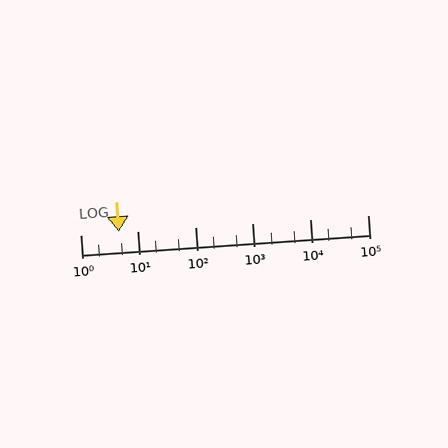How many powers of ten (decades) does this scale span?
The scale spans 5 decades, from 1 to 100000.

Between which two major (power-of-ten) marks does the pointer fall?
The pointer is between 1 and 10.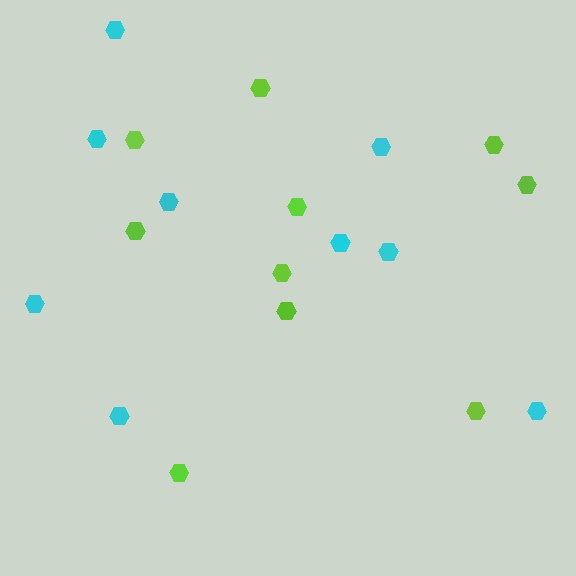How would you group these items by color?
There are 2 groups: one group of lime hexagons (10) and one group of cyan hexagons (9).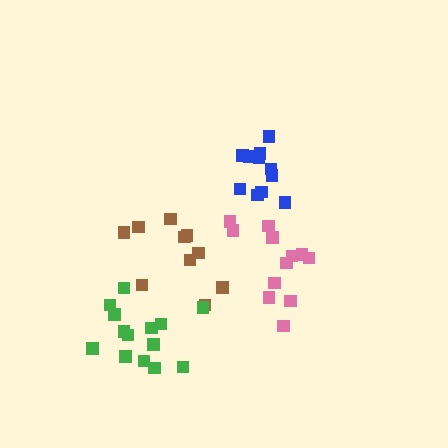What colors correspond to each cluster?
The clusters are colored: pink, brown, blue, green.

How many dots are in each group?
Group 1: 12 dots, Group 2: 10 dots, Group 3: 11 dots, Group 4: 14 dots (47 total).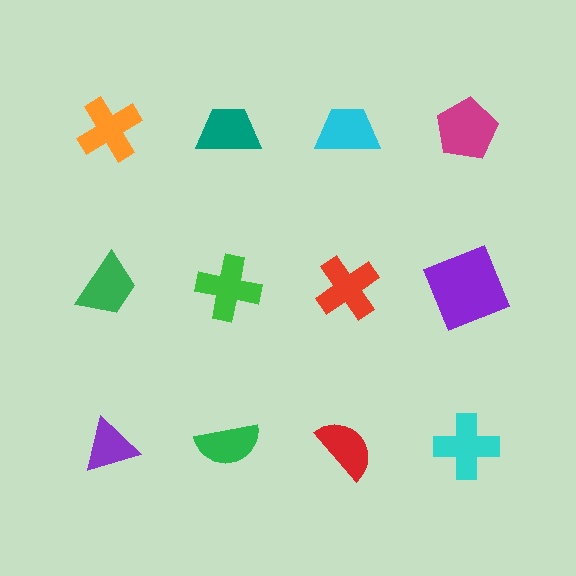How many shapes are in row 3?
4 shapes.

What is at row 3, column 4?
A cyan cross.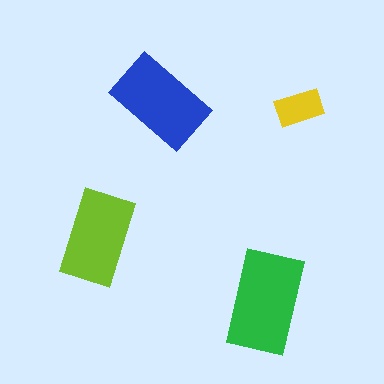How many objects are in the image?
There are 4 objects in the image.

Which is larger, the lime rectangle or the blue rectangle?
The blue one.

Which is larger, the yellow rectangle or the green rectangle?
The green one.